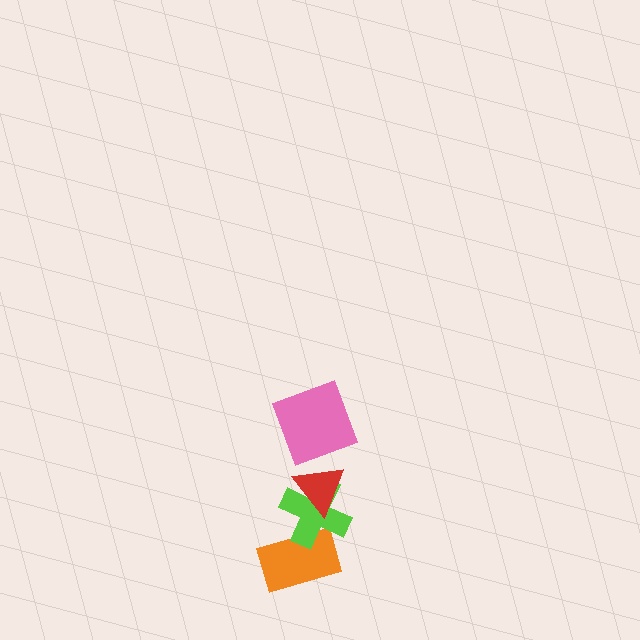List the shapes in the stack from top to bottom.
From top to bottom: the pink square, the red triangle, the lime cross, the orange rectangle.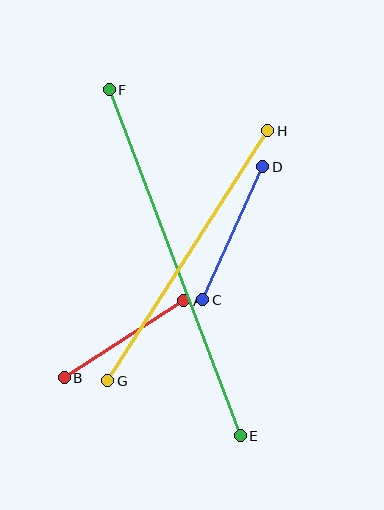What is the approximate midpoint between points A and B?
The midpoint is at approximately (124, 339) pixels.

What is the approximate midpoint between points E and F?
The midpoint is at approximately (175, 263) pixels.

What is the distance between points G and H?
The distance is approximately 297 pixels.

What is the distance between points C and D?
The distance is approximately 146 pixels.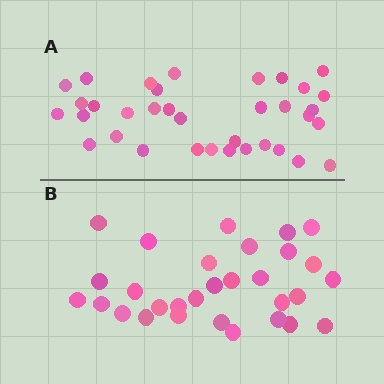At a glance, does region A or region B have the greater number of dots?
Region A (the top region) has more dots.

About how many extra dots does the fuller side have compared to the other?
Region A has about 5 more dots than region B.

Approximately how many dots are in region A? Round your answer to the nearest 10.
About 40 dots. (The exact count is 35, which rounds to 40.)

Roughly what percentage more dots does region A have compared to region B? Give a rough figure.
About 15% more.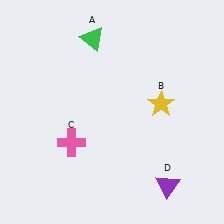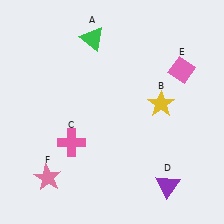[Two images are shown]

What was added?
A pink diamond (E), a pink star (F) were added in Image 2.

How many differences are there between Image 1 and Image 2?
There are 2 differences between the two images.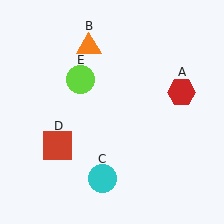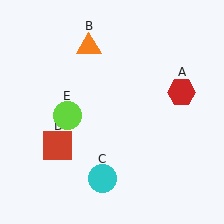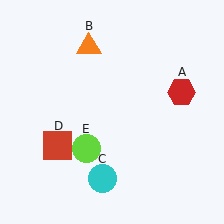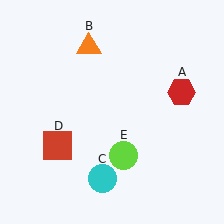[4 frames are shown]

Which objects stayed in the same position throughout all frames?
Red hexagon (object A) and orange triangle (object B) and cyan circle (object C) and red square (object D) remained stationary.